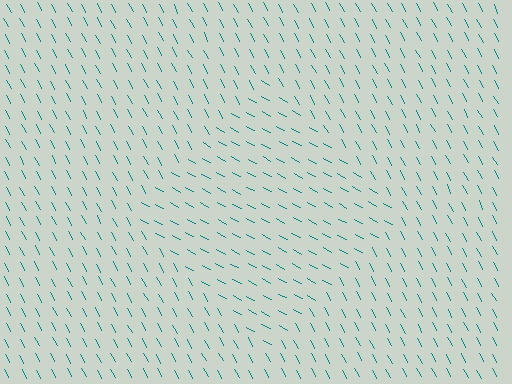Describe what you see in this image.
The image is filled with small teal line segments. A diamond region in the image has lines oriented differently from the surrounding lines, creating a visible texture boundary.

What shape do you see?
I see a diamond.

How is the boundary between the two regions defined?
The boundary is defined purely by a change in line orientation (approximately 34 degrees difference). All lines are the same color and thickness.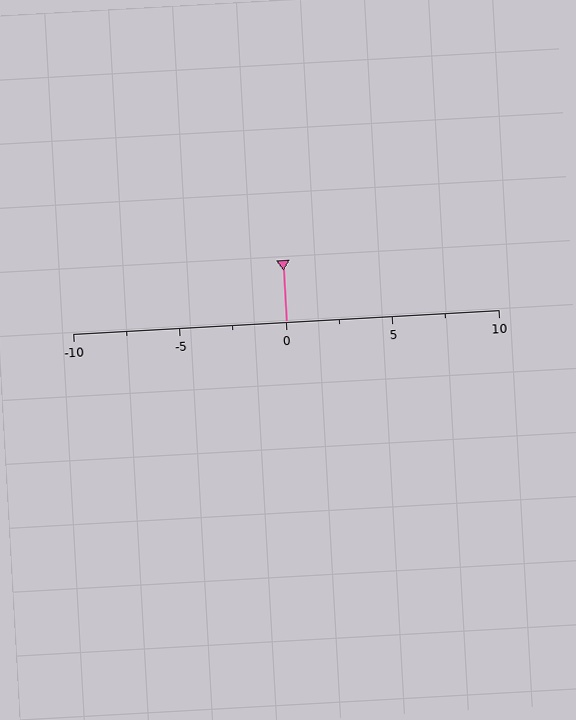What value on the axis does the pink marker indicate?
The marker indicates approximately 0.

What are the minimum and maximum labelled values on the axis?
The axis runs from -10 to 10.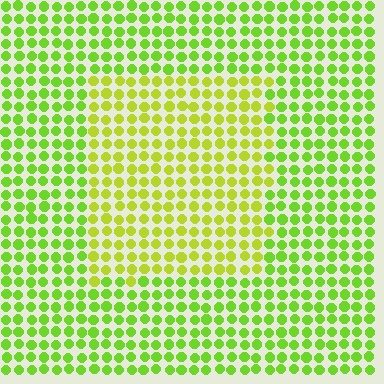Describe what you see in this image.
The image is filled with small lime elements in a uniform arrangement. A rectangle-shaped region is visible where the elements are tinted to a slightly different hue, forming a subtle color boundary.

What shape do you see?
I see a rectangle.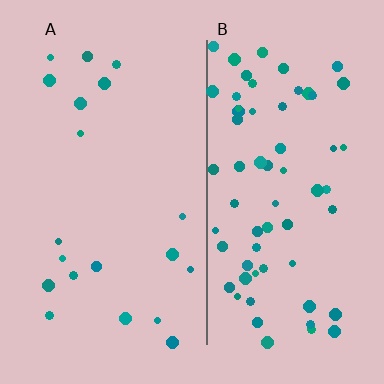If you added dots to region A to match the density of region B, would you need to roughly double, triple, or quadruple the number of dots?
Approximately triple.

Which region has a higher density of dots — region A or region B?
B (the right).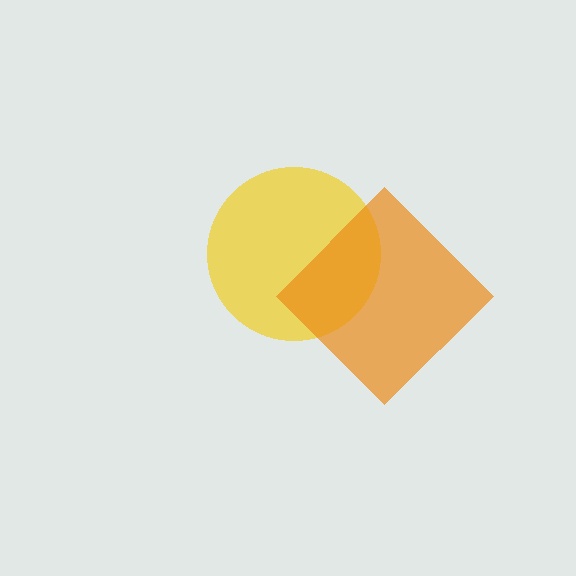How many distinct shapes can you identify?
There are 2 distinct shapes: a yellow circle, an orange diamond.